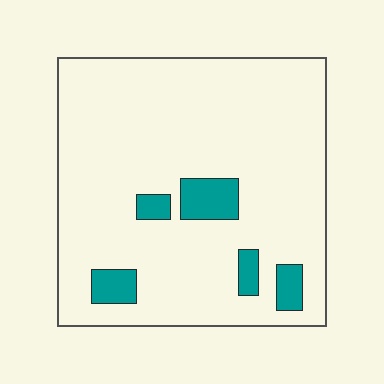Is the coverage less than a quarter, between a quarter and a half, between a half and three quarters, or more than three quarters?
Less than a quarter.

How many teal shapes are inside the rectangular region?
5.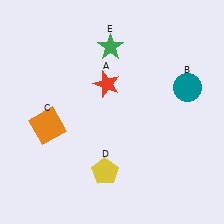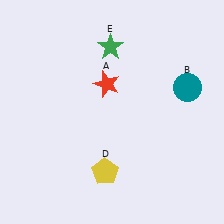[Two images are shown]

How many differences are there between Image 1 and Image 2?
There is 1 difference between the two images.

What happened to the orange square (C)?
The orange square (C) was removed in Image 2. It was in the bottom-left area of Image 1.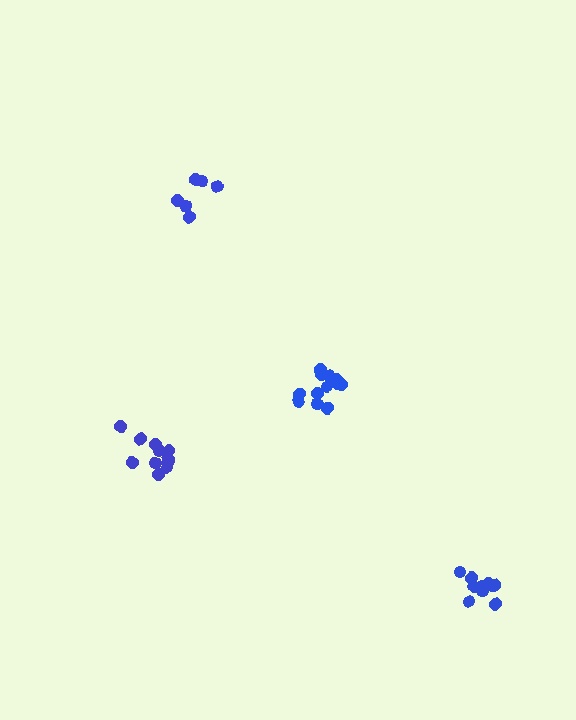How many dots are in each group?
Group 1: 12 dots, Group 2: 6 dots, Group 3: 11 dots, Group 4: 10 dots (39 total).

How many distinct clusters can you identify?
There are 4 distinct clusters.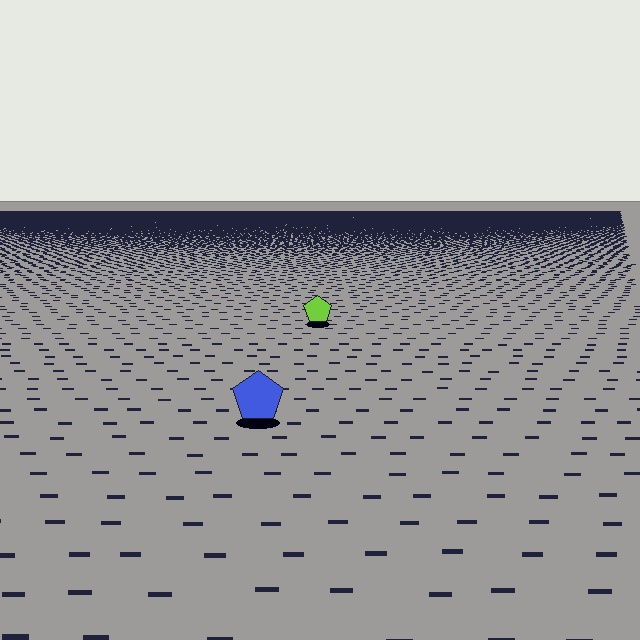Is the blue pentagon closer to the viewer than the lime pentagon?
Yes. The blue pentagon is closer — you can tell from the texture gradient: the ground texture is coarser near it.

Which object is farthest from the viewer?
The lime pentagon is farthest from the viewer. It appears smaller and the ground texture around it is denser.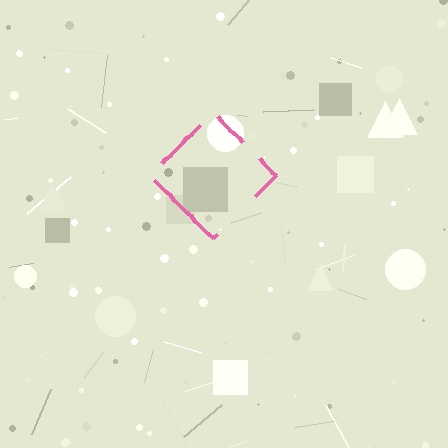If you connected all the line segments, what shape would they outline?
They would outline a diamond.